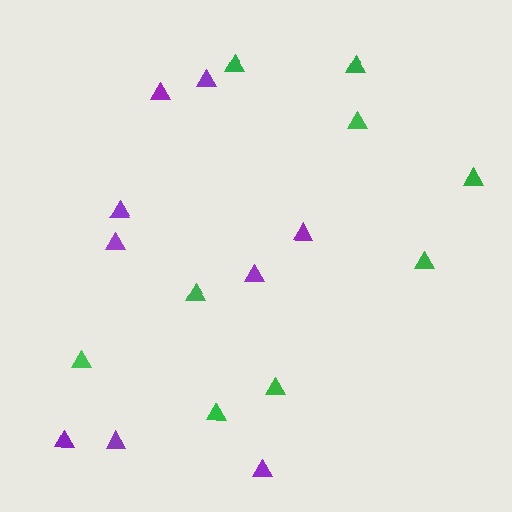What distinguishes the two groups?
There are 2 groups: one group of green triangles (9) and one group of purple triangles (9).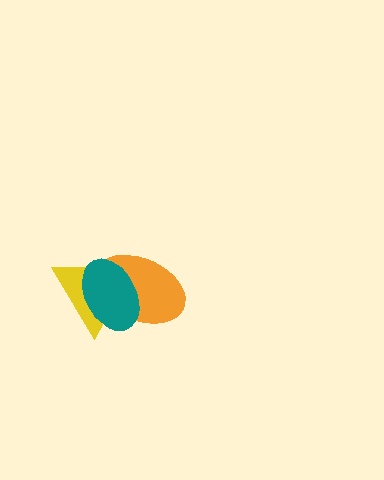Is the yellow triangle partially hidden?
Yes, it is partially covered by another shape.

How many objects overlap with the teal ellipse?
2 objects overlap with the teal ellipse.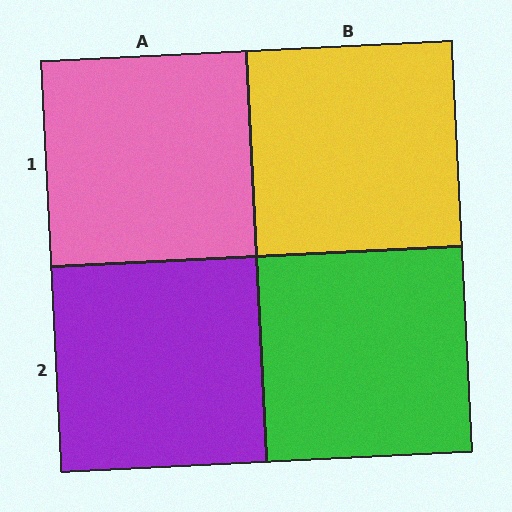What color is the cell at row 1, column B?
Yellow.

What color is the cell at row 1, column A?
Pink.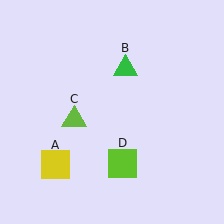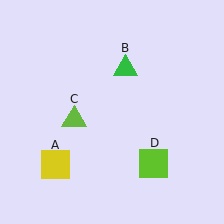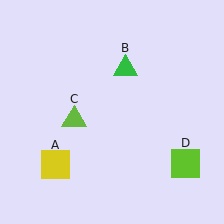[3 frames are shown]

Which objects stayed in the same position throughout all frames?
Yellow square (object A) and green triangle (object B) and lime triangle (object C) remained stationary.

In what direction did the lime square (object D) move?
The lime square (object D) moved right.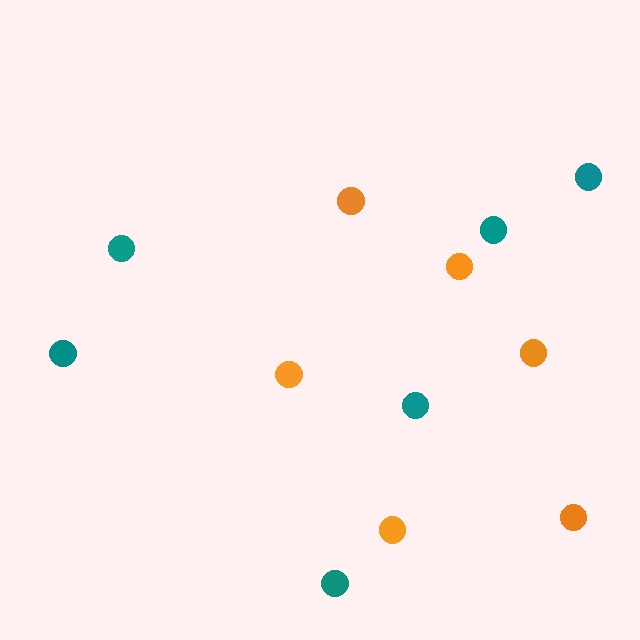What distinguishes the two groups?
There are 2 groups: one group of teal circles (6) and one group of orange circles (6).